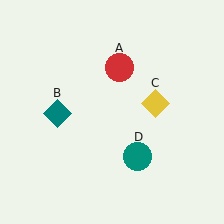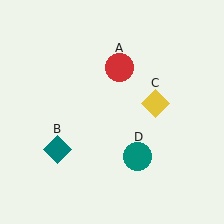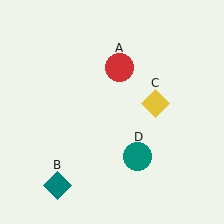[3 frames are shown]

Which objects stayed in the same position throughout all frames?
Red circle (object A) and yellow diamond (object C) and teal circle (object D) remained stationary.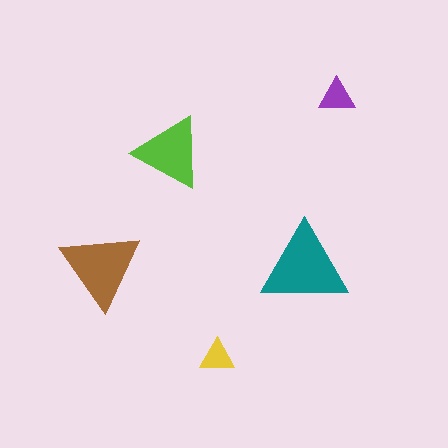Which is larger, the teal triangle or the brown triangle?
The teal one.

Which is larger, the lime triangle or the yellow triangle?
The lime one.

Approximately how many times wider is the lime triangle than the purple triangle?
About 2 times wider.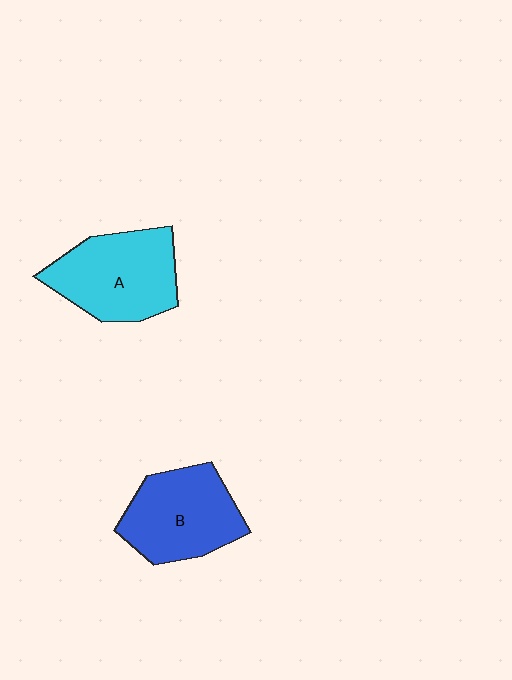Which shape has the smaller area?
Shape B (blue).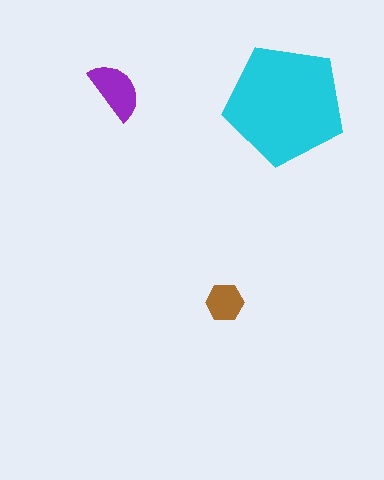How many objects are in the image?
There are 3 objects in the image.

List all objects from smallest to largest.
The brown hexagon, the purple semicircle, the cyan pentagon.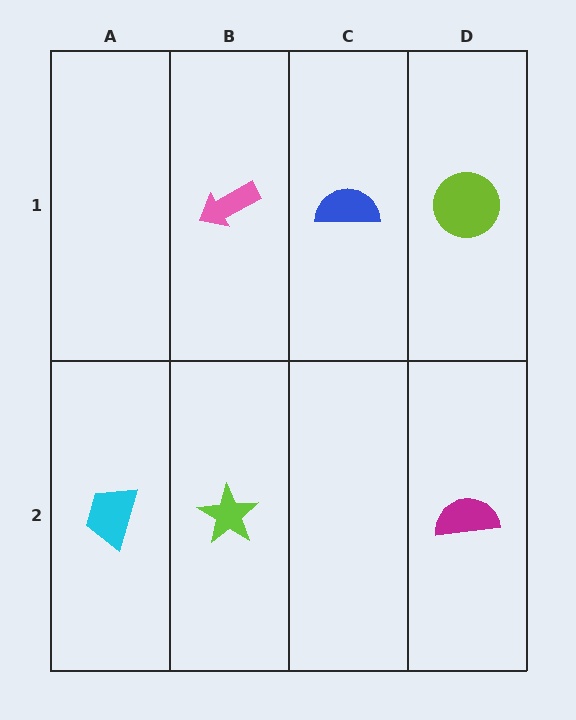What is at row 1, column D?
A lime circle.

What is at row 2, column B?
A lime star.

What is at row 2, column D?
A magenta semicircle.